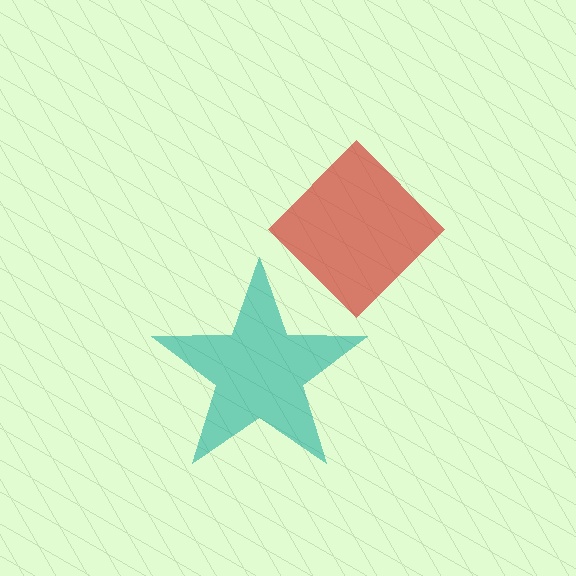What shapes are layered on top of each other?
The layered shapes are: a red diamond, a teal star.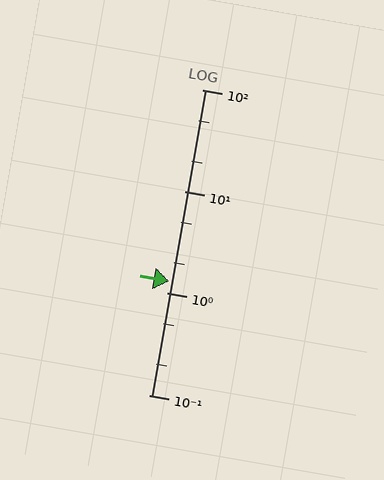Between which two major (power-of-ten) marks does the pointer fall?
The pointer is between 1 and 10.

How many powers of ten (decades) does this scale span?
The scale spans 3 decades, from 0.1 to 100.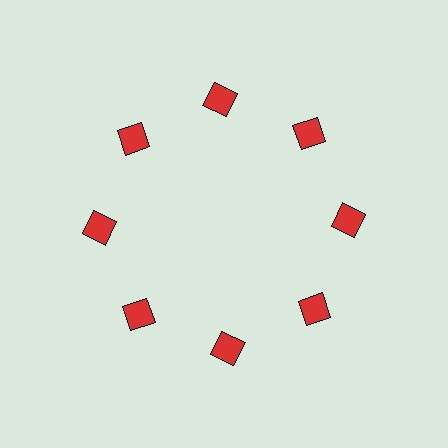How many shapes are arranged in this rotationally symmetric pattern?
There are 8 shapes, arranged in 8 groups of 1.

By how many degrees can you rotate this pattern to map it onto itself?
The pattern maps onto itself every 45 degrees of rotation.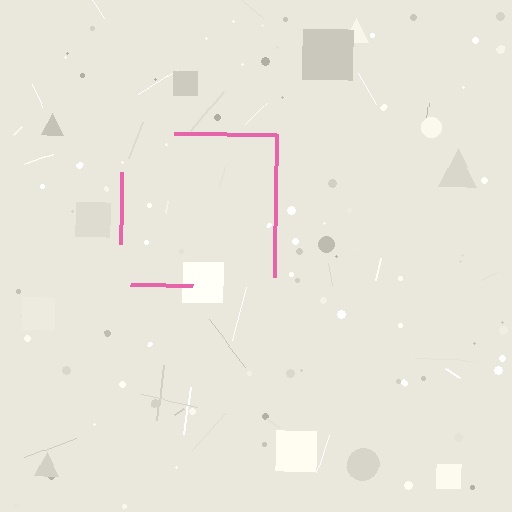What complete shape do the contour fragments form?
The contour fragments form a square.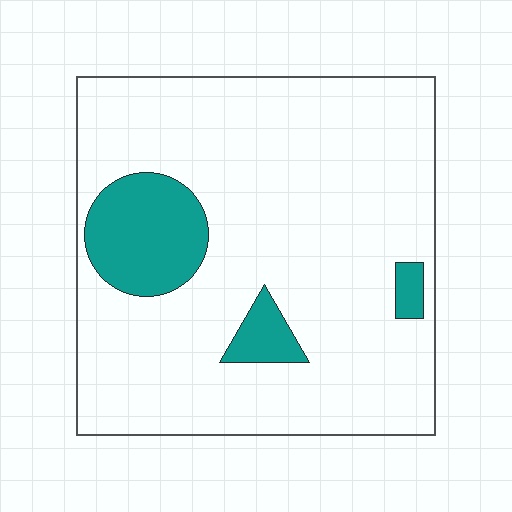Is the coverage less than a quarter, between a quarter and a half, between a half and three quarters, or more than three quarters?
Less than a quarter.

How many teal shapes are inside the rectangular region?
3.